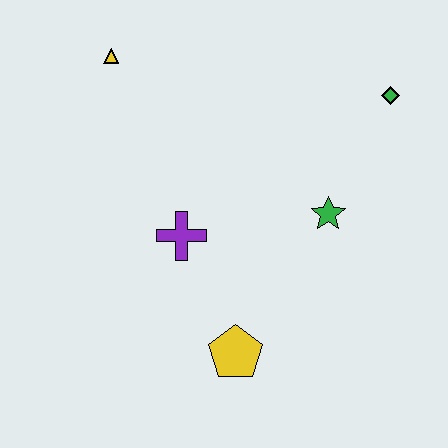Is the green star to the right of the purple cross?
Yes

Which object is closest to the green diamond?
The green star is closest to the green diamond.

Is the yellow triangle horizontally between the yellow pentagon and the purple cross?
No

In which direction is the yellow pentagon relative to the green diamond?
The yellow pentagon is below the green diamond.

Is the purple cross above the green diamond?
No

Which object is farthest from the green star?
The yellow triangle is farthest from the green star.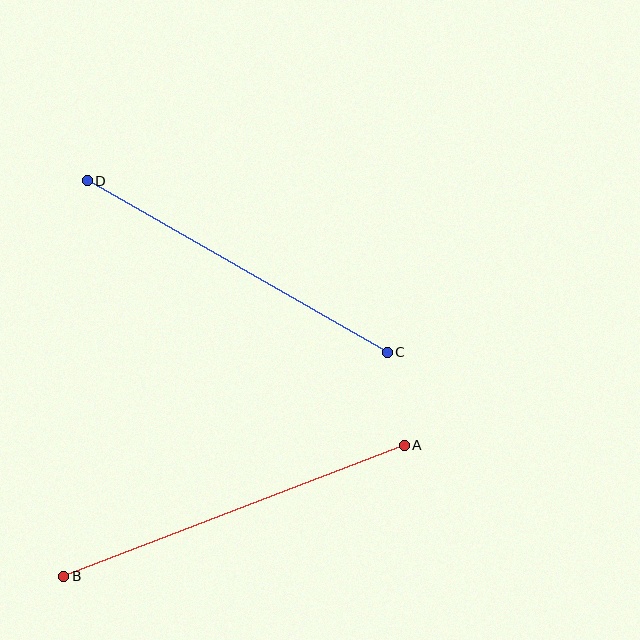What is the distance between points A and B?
The distance is approximately 365 pixels.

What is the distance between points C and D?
The distance is approximately 346 pixels.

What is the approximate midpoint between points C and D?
The midpoint is at approximately (237, 267) pixels.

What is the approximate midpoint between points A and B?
The midpoint is at approximately (234, 511) pixels.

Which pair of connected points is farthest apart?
Points A and B are farthest apart.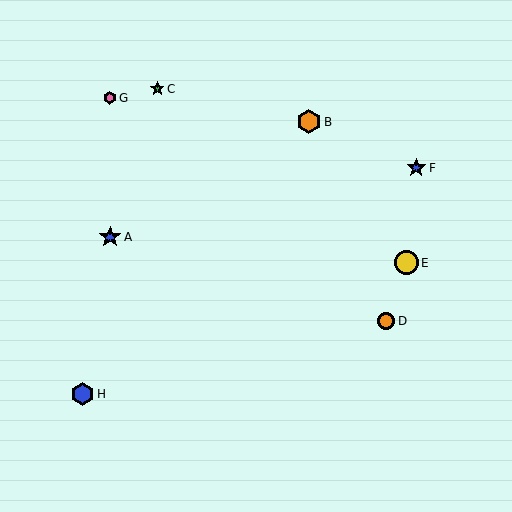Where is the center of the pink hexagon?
The center of the pink hexagon is at (110, 98).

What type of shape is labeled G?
Shape G is a pink hexagon.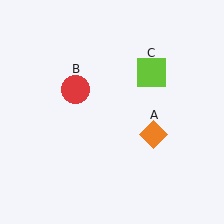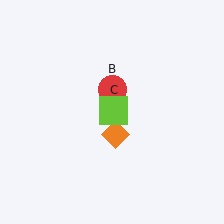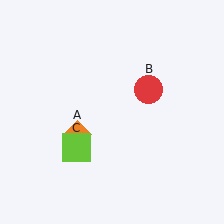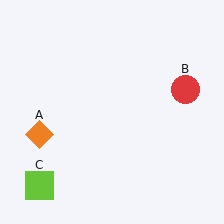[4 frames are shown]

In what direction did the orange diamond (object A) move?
The orange diamond (object A) moved left.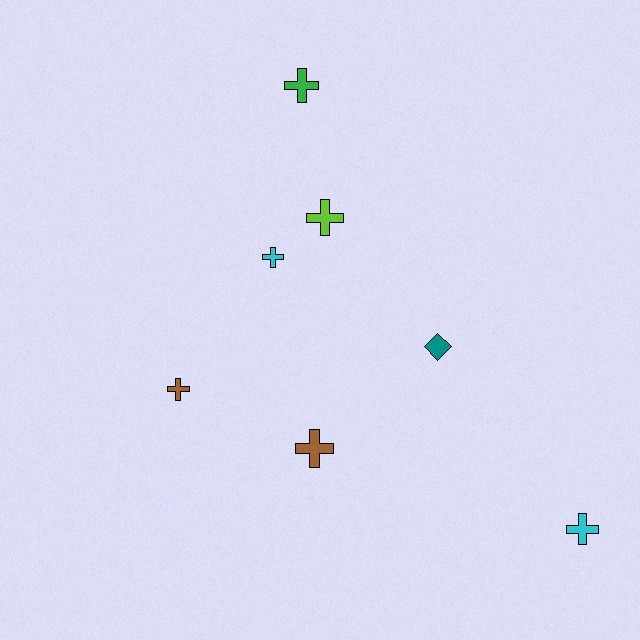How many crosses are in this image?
There are 6 crosses.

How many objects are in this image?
There are 7 objects.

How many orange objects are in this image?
There are no orange objects.